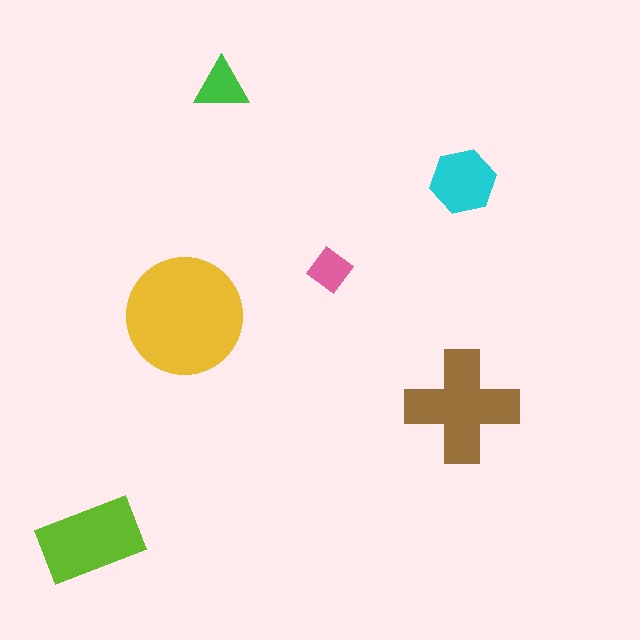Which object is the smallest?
The pink diamond.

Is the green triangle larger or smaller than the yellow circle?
Smaller.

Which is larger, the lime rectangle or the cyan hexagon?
The lime rectangle.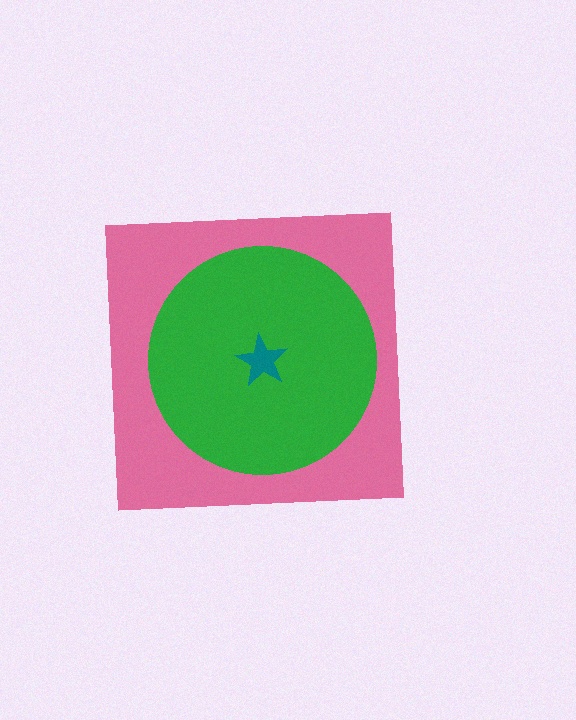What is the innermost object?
The teal star.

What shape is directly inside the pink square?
The green circle.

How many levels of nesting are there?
3.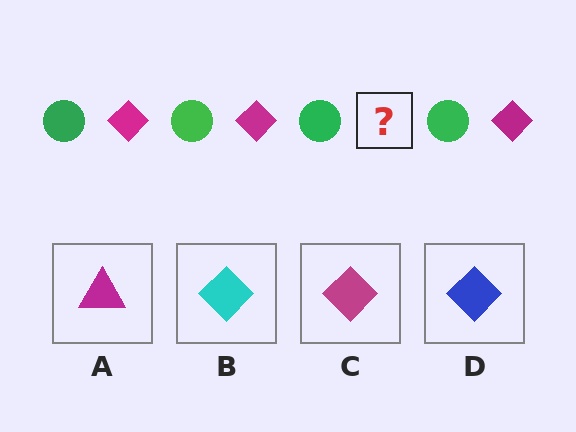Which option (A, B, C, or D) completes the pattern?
C.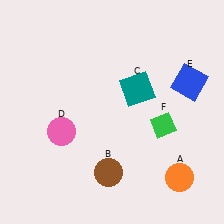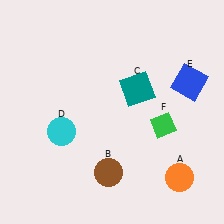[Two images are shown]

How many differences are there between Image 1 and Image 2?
There is 1 difference between the two images.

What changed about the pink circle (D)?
In Image 1, D is pink. In Image 2, it changed to cyan.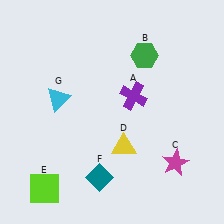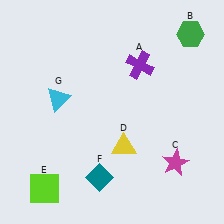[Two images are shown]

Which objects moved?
The objects that moved are: the purple cross (A), the green hexagon (B).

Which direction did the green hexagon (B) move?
The green hexagon (B) moved right.